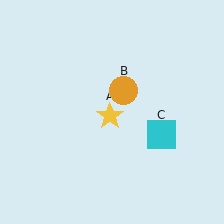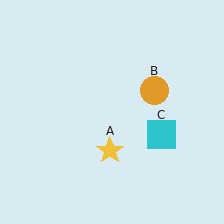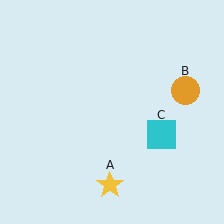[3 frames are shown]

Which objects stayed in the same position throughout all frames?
Cyan square (object C) remained stationary.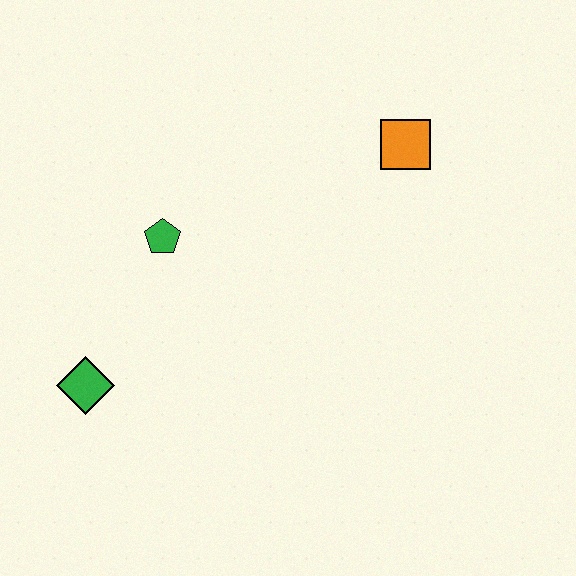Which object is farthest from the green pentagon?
The orange square is farthest from the green pentagon.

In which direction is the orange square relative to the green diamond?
The orange square is to the right of the green diamond.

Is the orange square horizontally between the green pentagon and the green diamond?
No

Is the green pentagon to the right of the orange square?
No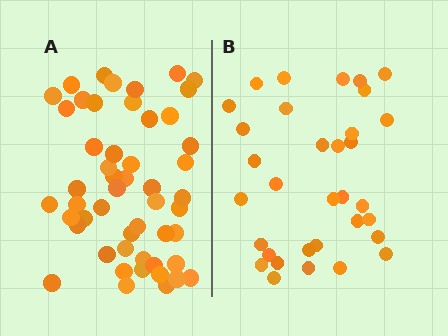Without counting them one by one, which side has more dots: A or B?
Region A (the left region) has more dots.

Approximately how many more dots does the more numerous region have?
Region A has approximately 20 more dots than region B.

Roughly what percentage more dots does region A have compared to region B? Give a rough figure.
About 55% more.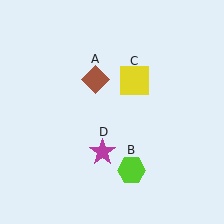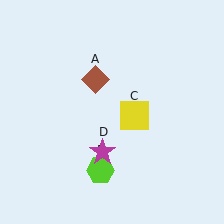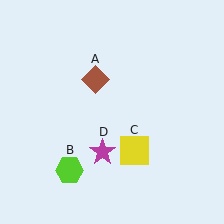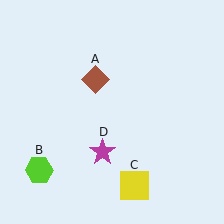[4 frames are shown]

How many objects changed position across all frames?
2 objects changed position: lime hexagon (object B), yellow square (object C).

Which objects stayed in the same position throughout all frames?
Brown diamond (object A) and magenta star (object D) remained stationary.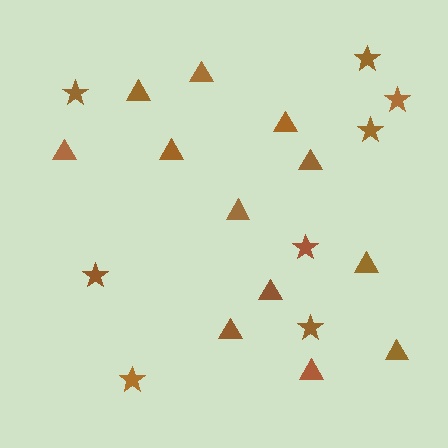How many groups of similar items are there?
There are 2 groups: one group of triangles (12) and one group of stars (8).